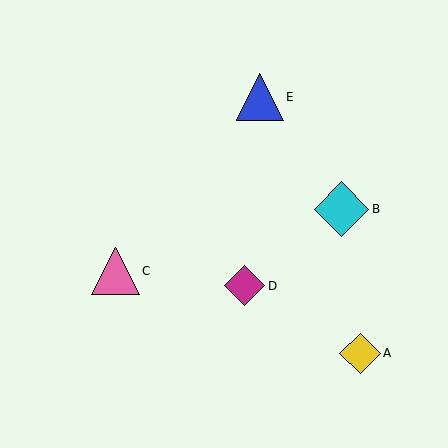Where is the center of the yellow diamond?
The center of the yellow diamond is at (360, 353).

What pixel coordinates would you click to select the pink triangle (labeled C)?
Click at (115, 271) to select the pink triangle C.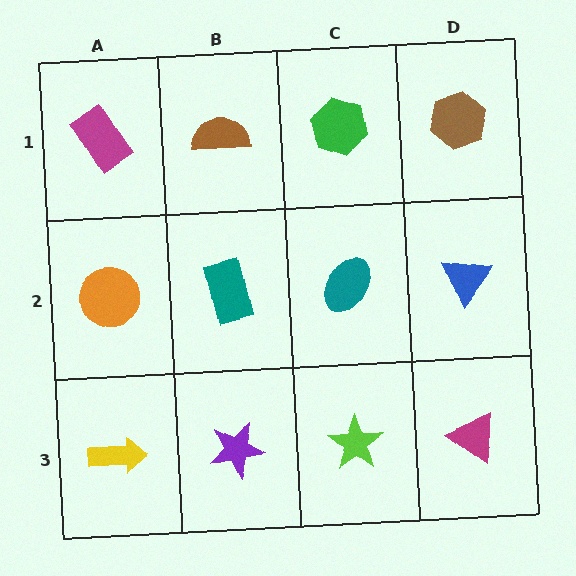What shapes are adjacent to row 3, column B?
A teal rectangle (row 2, column B), a yellow arrow (row 3, column A), a lime star (row 3, column C).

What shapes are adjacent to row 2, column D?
A brown hexagon (row 1, column D), a magenta triangle (row 3, column D), a teal ellipse (row 2, column C).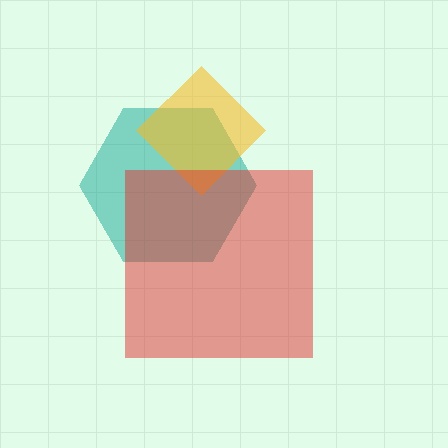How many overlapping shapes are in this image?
There are 3 overlapping shapes in the image.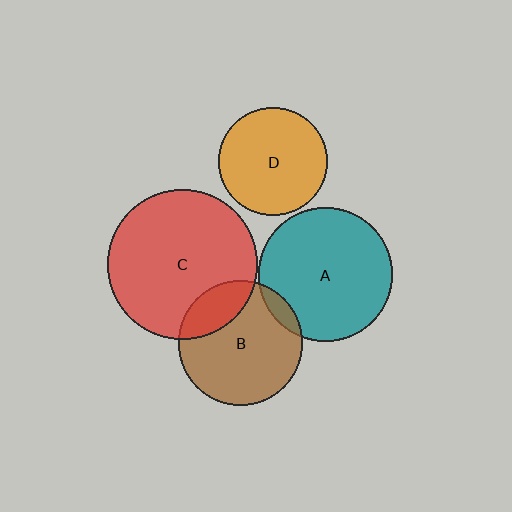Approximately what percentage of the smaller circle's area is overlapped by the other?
Approximately 10%.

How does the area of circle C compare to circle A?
Approximately 1.3 times.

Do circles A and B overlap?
Yes.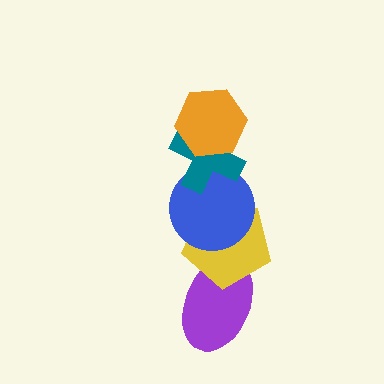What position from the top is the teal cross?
The teal cross is 2nd from the top.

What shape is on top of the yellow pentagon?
The blue circle is on top of the yellow pentagon.